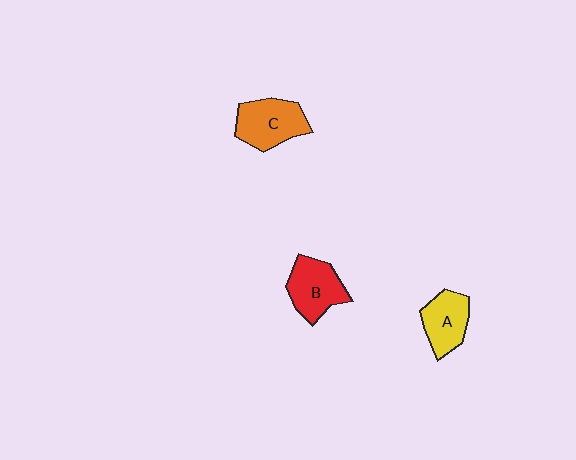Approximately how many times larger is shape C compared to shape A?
Approximately 1.2 times.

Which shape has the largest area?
Shape C (orange).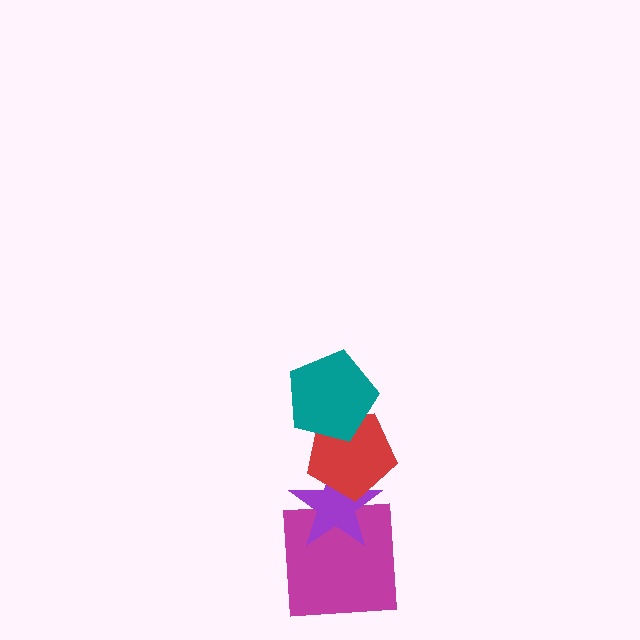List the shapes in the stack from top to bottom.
From top to bottom: the teal pentagon, the red pentagon, the purple star, the magenta square.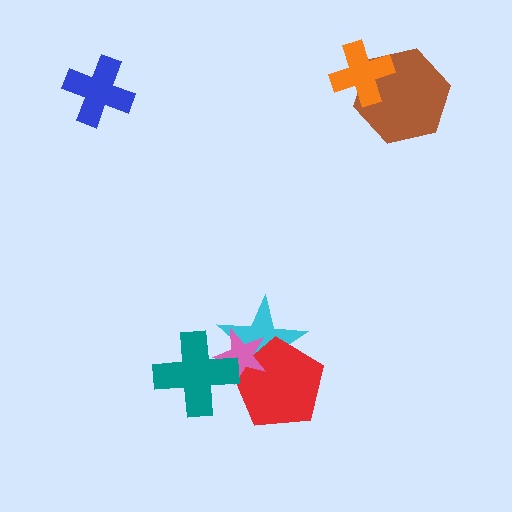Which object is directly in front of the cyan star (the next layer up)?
The red pentagon is directly in front of the cyan star.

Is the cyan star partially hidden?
Yes, it is partially covered by another shape.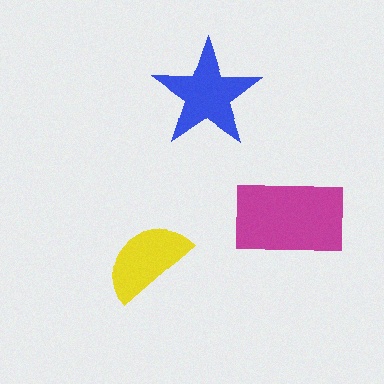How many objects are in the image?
There are 3 objects in the image.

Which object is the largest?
The magenta rectangle.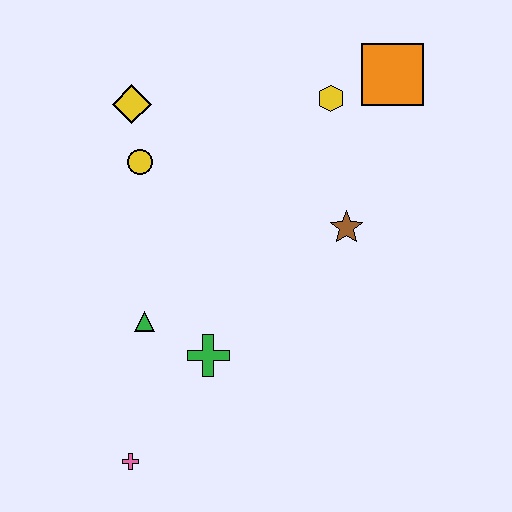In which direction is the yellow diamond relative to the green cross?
The yellow diamond is above the green cross.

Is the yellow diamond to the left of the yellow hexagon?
Yes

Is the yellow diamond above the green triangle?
Yes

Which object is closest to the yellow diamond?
The yellow circle is closest to the yellow diamond.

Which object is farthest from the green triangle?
The orange square is farthest from the green triangle.